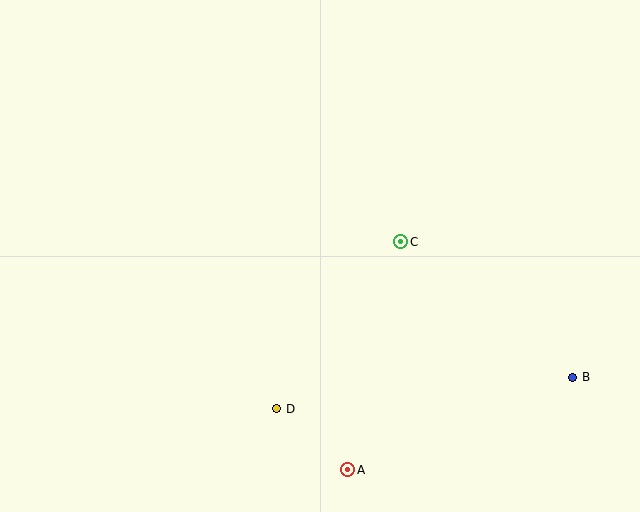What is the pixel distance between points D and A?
The distance between D and A is 94 pixels.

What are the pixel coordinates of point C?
Point C is at (401, 242).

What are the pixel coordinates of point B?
Point B is at (573, 377).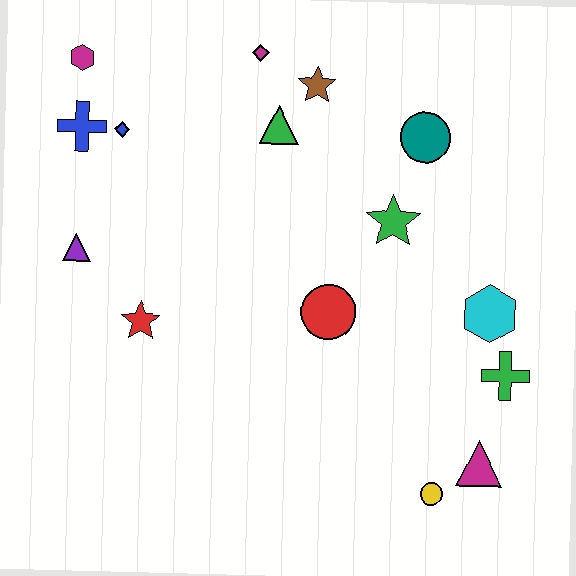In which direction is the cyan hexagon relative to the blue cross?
The cyan hexagon is to the right of the blue cross.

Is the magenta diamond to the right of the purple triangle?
Yes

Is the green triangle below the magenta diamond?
Yes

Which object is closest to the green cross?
The cyan hexagon is closest to the green cross.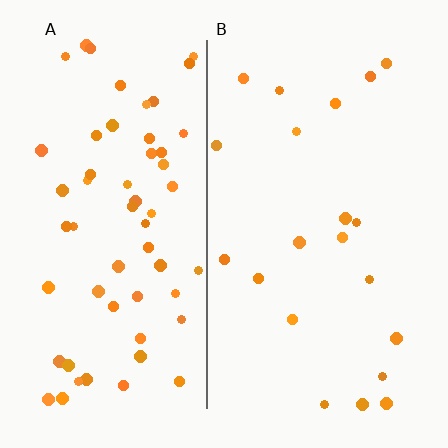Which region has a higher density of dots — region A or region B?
A (the left).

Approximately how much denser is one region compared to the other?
Approximately 2.9× — region A over region B.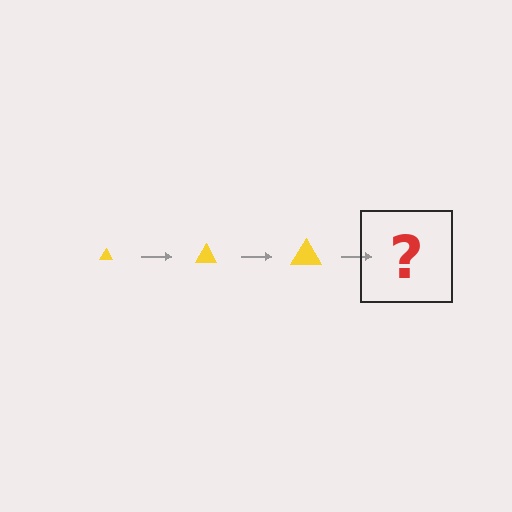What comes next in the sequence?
The next element should be a yellow triangle, larger than the previous one.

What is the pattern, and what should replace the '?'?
The pattern is that the triangle gets progressively larger each step. The '?' should be a yellow triangle, larger than the previous one.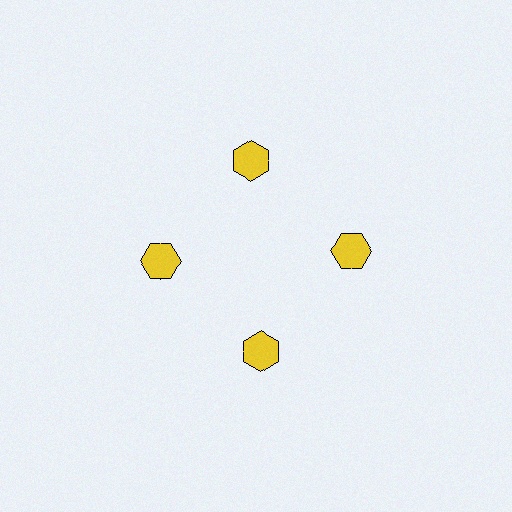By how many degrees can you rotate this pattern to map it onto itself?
The pattern maps onto itself every 90 degrees of rotation.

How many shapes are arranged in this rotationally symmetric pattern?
There are 4 shapes, arranged in 4 groups of 1.